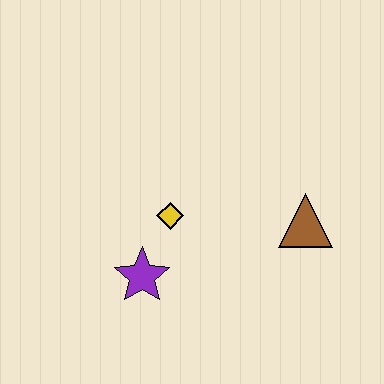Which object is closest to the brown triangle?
The yellow diamond is closest to the brown triangle.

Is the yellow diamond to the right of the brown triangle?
No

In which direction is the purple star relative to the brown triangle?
The purple star is to the left of the brown triangle.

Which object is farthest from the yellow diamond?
The brown triangle is farthest from the yellow diamond.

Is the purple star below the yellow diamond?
Yes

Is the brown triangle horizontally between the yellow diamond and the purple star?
No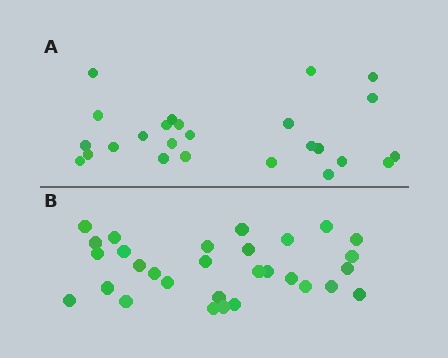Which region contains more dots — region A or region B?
Region B (the bottom region) has more dots.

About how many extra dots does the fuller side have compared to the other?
Region B has about 5 more dots than region A.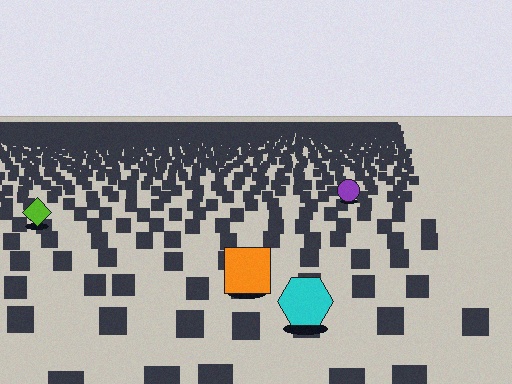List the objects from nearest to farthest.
From nearest to farthest: the cyan hexagon, the orange square, the lime diamond, the purple circle.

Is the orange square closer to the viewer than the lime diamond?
Yes. The orange square is closer — you can tell from the texture gradient: the ground texture is coarser near it.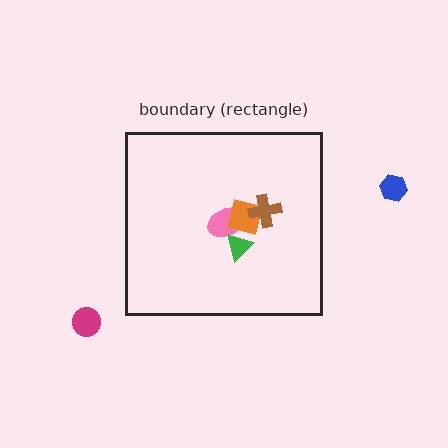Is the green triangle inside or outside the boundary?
Inside.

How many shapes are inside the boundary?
4 inside, 2 outside.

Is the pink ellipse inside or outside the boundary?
Inside.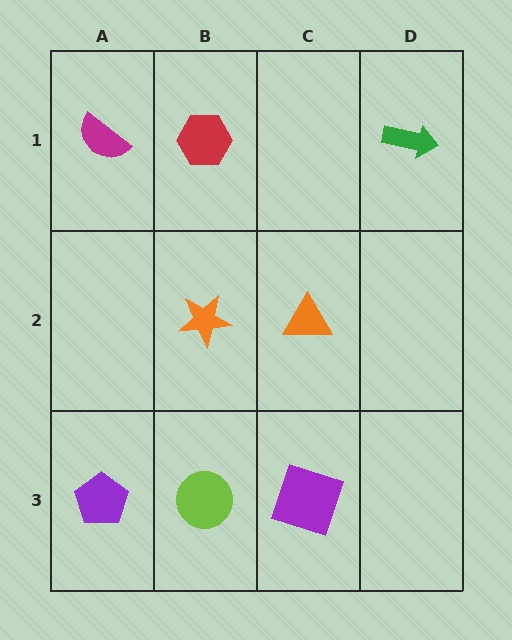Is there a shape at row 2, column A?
No, that cell is empty.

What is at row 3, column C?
A purple square.